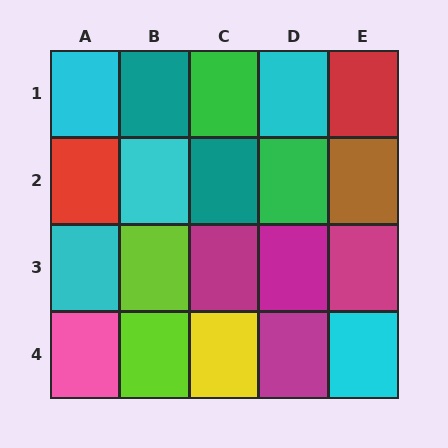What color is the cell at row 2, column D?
Green.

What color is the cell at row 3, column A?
Cyan.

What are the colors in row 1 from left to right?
Cyan, teal, green, cyan, red.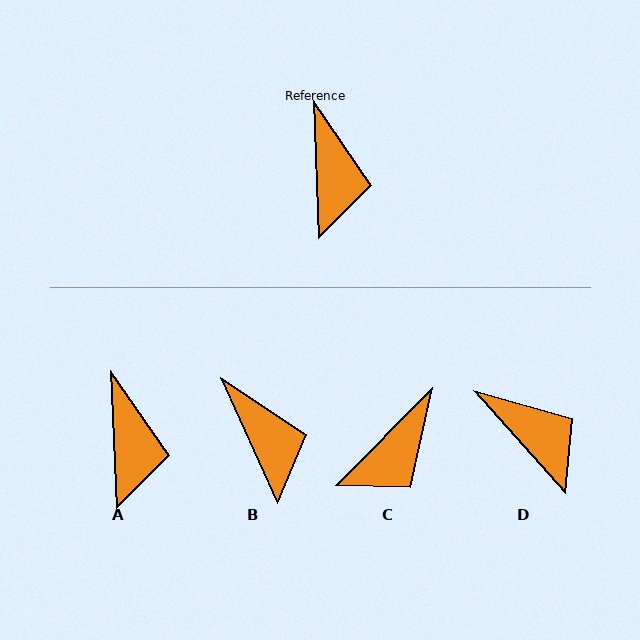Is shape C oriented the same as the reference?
No, it is off by about 47 degrees.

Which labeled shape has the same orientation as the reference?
A.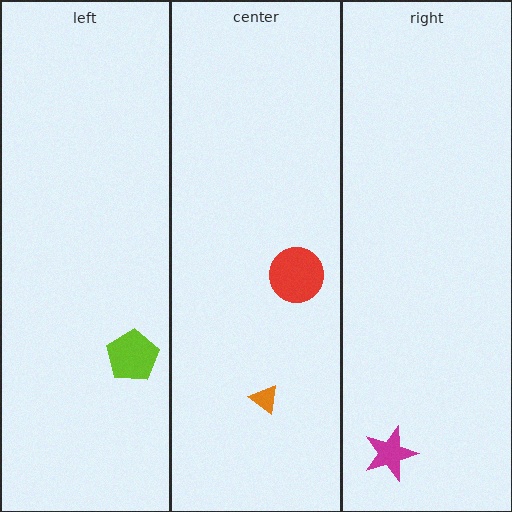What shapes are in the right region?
The magenta star.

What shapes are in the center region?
The orange triangle, the red circle.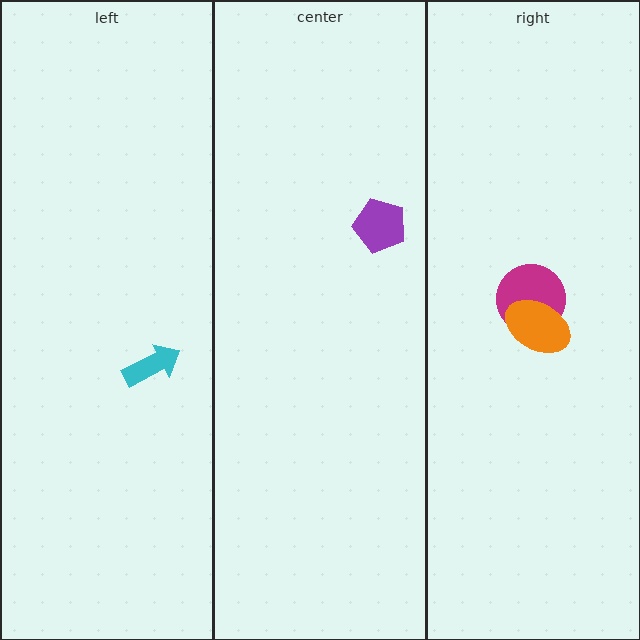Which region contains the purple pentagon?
The center region.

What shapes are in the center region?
The purple pentagon.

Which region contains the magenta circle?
The right region.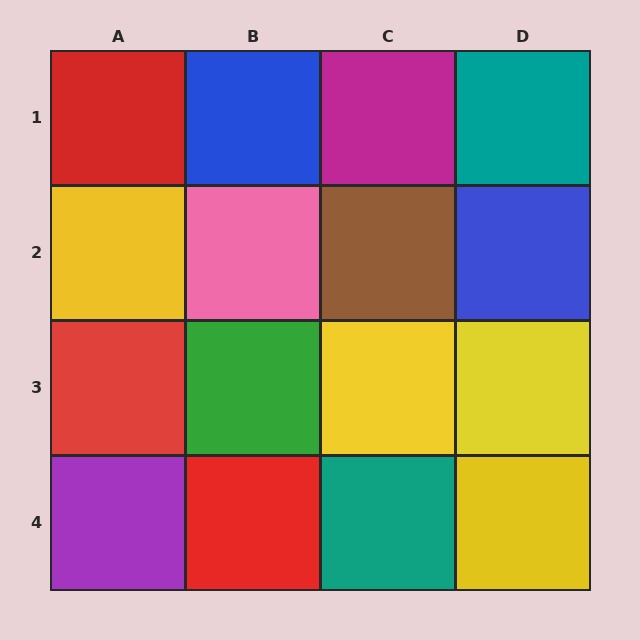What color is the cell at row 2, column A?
Yellow.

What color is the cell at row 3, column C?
Yellow.